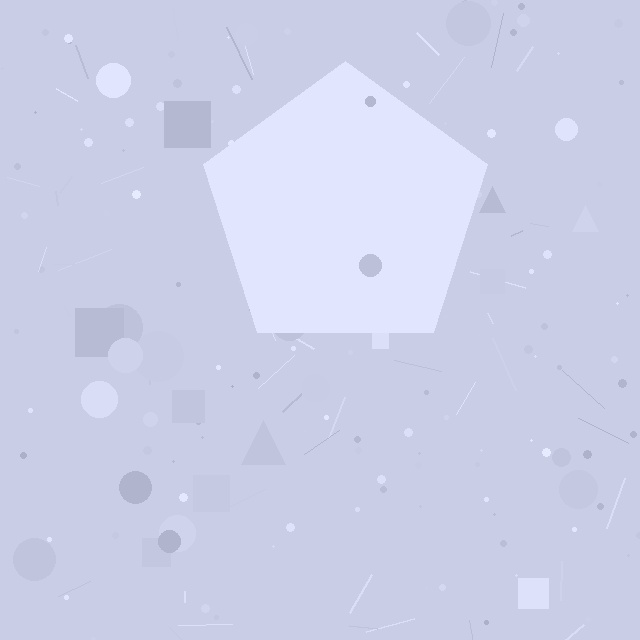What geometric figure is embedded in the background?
A pentagon is embedded in the background.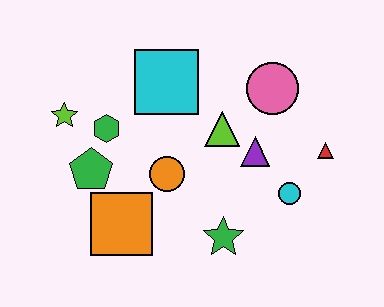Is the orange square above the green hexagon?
No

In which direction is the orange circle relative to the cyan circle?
The orange circle is to the left of the cyan circle.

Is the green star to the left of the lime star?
No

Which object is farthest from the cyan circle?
The lime star is farthest from the cyan circle.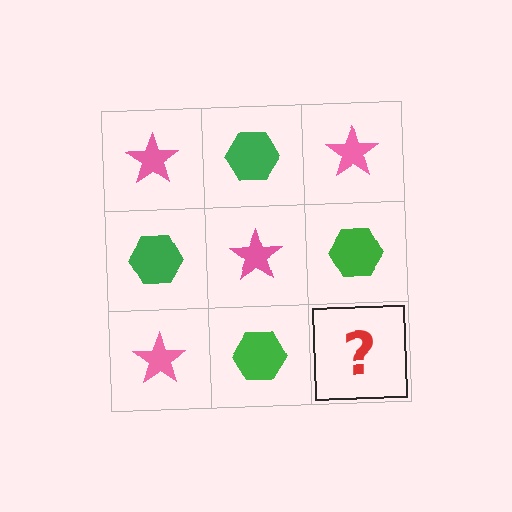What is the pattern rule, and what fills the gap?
The rule is that it alternates pink star and green hexagon in a checkerboard pattern. The gap should be filled with a pink star.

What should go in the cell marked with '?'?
The missing cell should contain a pink star.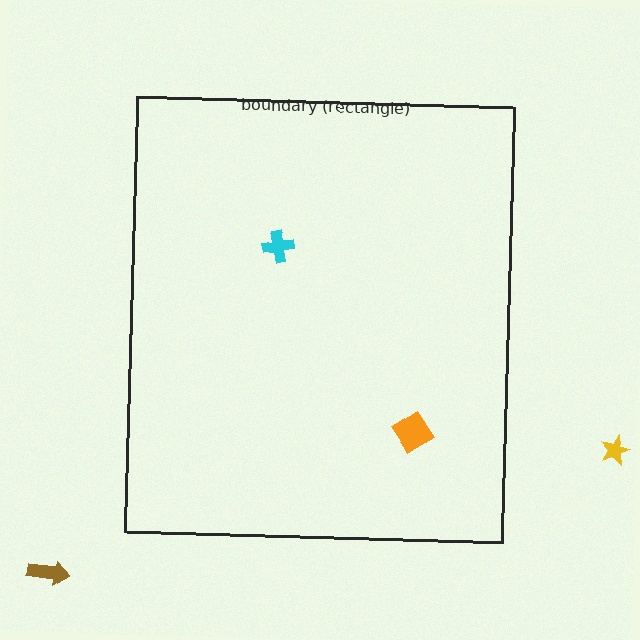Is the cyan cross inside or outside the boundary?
Inside.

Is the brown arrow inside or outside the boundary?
Outside.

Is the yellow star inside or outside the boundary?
Outside.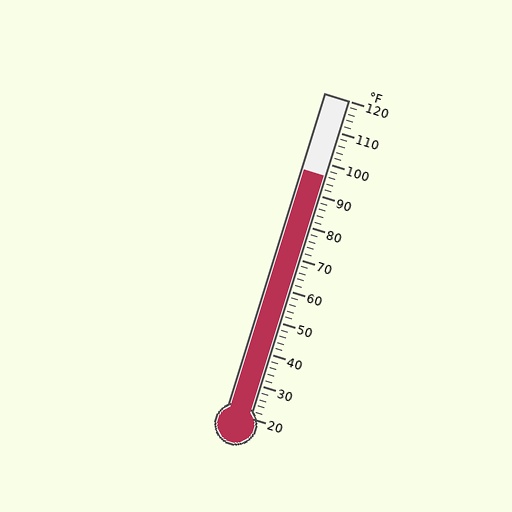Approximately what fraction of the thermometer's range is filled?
The thermometer is filled to approximately 75% of its range.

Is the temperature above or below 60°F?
The temperature is above 60°F.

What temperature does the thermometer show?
The thermometer shows approximately 96°F.